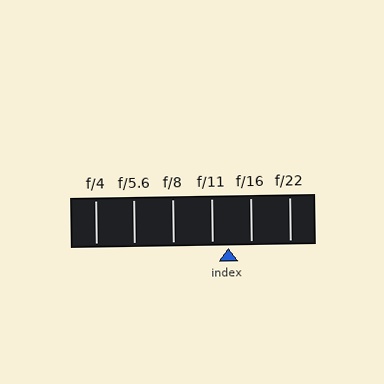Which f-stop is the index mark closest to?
The index mark is closest to f/11.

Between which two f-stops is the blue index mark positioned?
The index mark is between f/11 and f/16.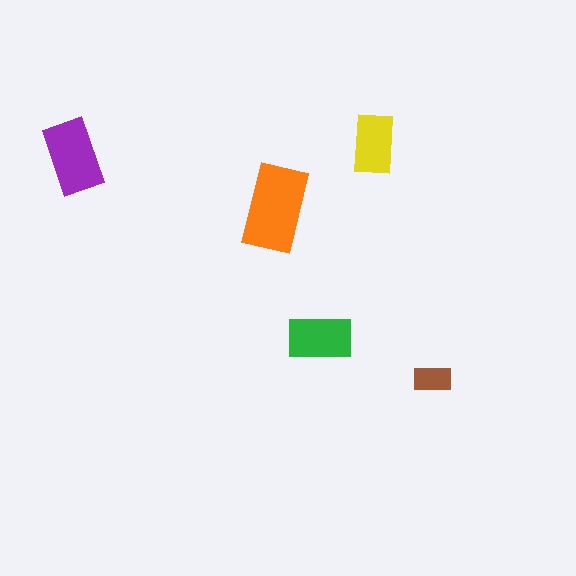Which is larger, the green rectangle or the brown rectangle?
The green one.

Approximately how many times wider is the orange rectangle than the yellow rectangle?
About 1.5 times wider.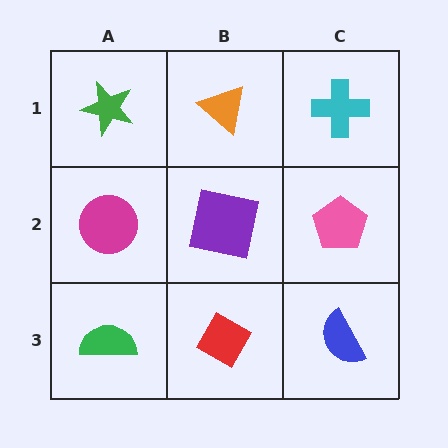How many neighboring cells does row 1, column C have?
2.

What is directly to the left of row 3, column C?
A red diamond.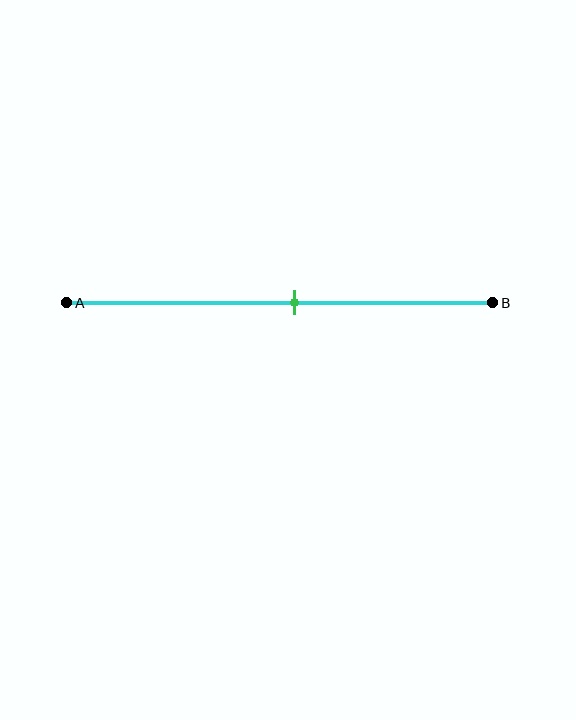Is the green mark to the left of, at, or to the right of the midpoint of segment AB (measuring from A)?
The green mark is to the right of the midpoint of segment AB.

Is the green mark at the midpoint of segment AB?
No, the mark is at about 55% from A, not at the 50% midpoint.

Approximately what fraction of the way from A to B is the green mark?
The green mark is approximately 55% of the way from A to B.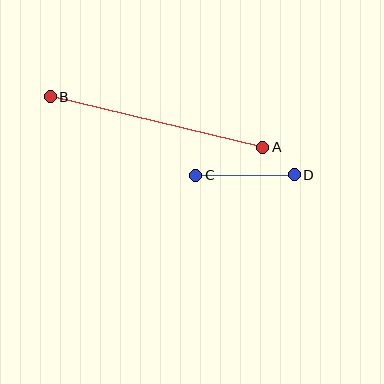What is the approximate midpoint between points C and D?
The midpoint is at approximately (245, 175) pixels.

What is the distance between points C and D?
The distance is approximately 98 pixels.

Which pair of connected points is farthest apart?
Points A and B are farthest apart.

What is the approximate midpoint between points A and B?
The midpoint is at approximately (156, 122) pixels.